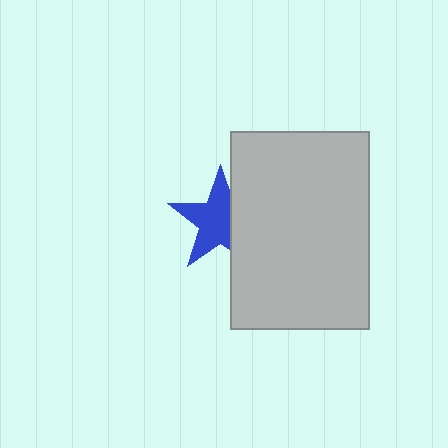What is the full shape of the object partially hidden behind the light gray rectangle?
The partially hidden object is a blue star.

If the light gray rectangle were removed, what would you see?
You would see the complete blue star.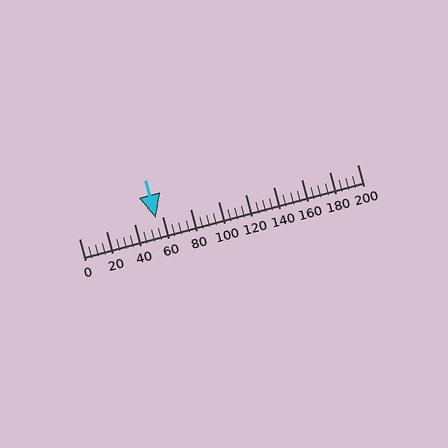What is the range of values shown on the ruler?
The ruler shows values from 0 to 200.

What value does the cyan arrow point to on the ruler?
The cyan arrow points to approximately 55.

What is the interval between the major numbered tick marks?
The major tick marks are spaced 20 units apart.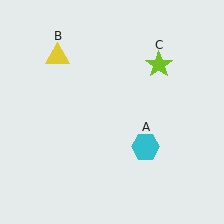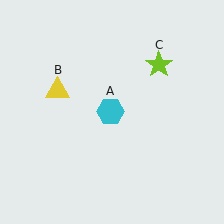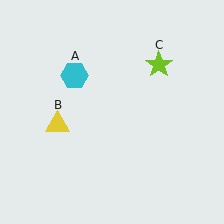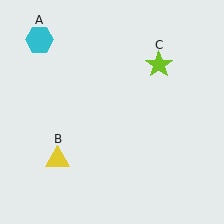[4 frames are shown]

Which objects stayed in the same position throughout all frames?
Lime star (object C) remained stationary.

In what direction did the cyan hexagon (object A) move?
The cyan hexagon (object A) moved up and to the left.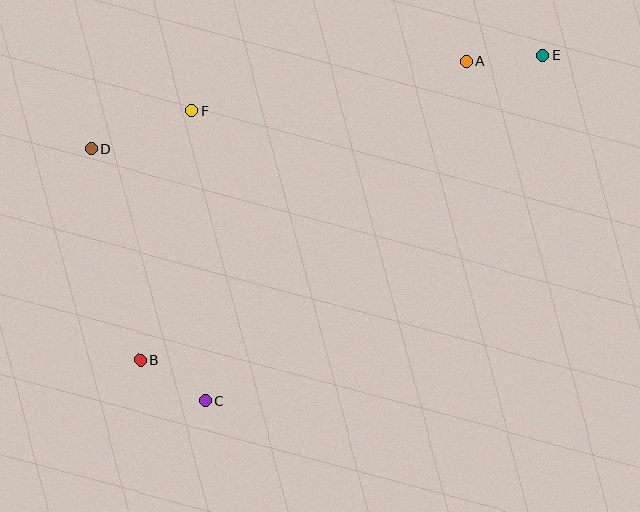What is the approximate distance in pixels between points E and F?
The distance between E and F is approximately 355 pixels.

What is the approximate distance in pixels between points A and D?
The distance between A and D is approximately 385 pixels.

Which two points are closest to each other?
Points B and C are closest to each other.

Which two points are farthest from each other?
Points B and E are farthest from each other.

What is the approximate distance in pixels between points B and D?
The distance between B and D is approximately 216 pixels.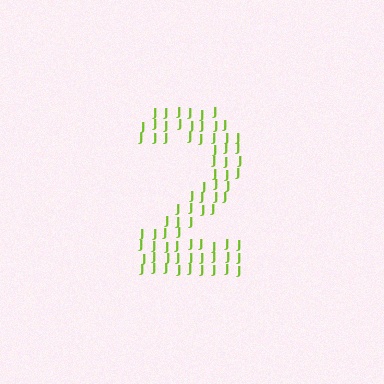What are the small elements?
The small elements are letter J's.